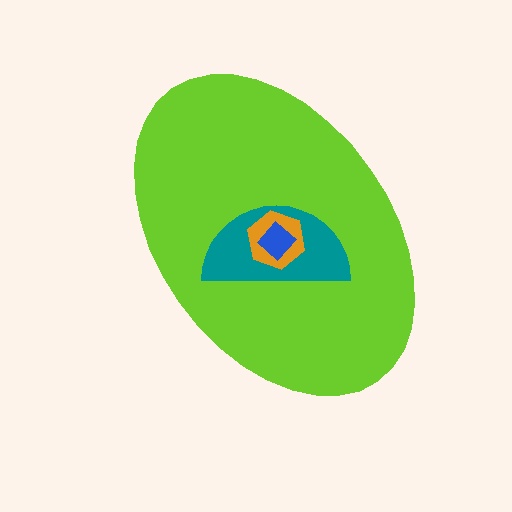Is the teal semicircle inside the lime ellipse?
Yes.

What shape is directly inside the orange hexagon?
The blue diamond.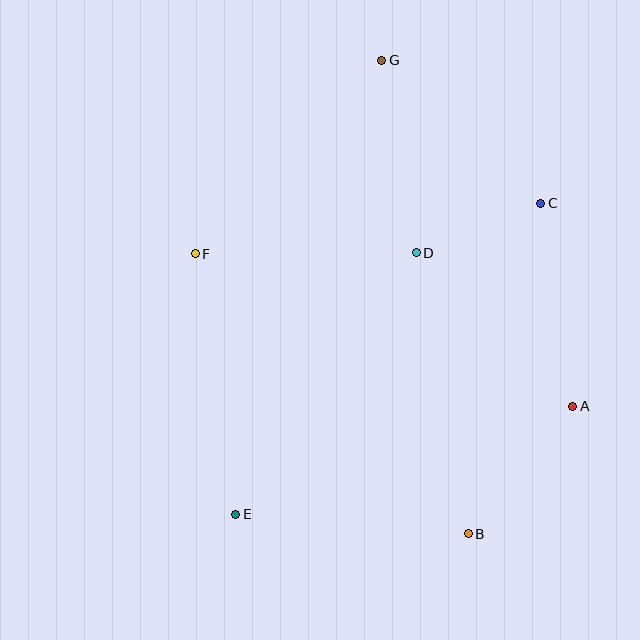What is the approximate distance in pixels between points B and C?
The distance between B and C is approximately 338 pixels.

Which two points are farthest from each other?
Points B and G are farthest from each other.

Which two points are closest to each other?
Points C and D are closest to each other.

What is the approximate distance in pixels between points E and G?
The distance between E and G is approximately 477 pixels.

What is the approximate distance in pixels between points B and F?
The distance between B and F is approximately 391 pixels.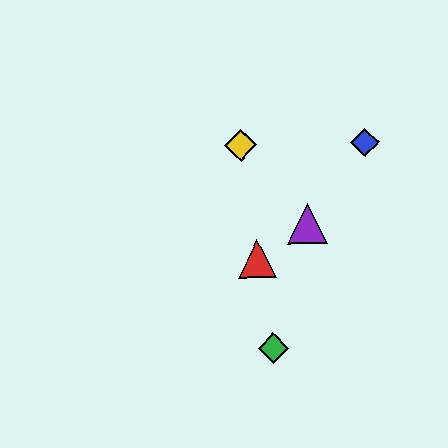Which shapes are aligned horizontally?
The blue diamond, the yellow diamond are aligned horizontally.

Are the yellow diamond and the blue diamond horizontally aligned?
Yes, both are at y≈145.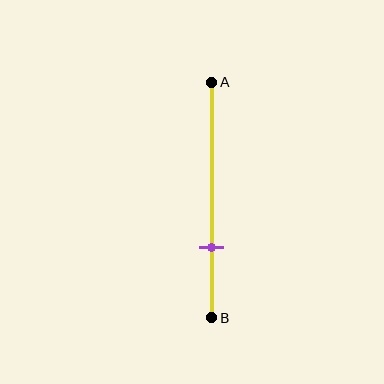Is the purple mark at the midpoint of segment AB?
No, the mark is at about 70% from A, not at the 50% midpoint.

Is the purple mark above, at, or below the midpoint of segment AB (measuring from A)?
The purple mark is below the midpoint of segment AB.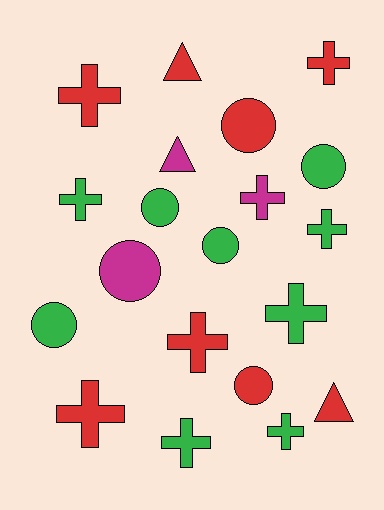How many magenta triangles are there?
There is 1 magenta triangle.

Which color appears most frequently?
Green, with 9 objects.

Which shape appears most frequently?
Cross, with 10 objects.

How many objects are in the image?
There are 20 objects.